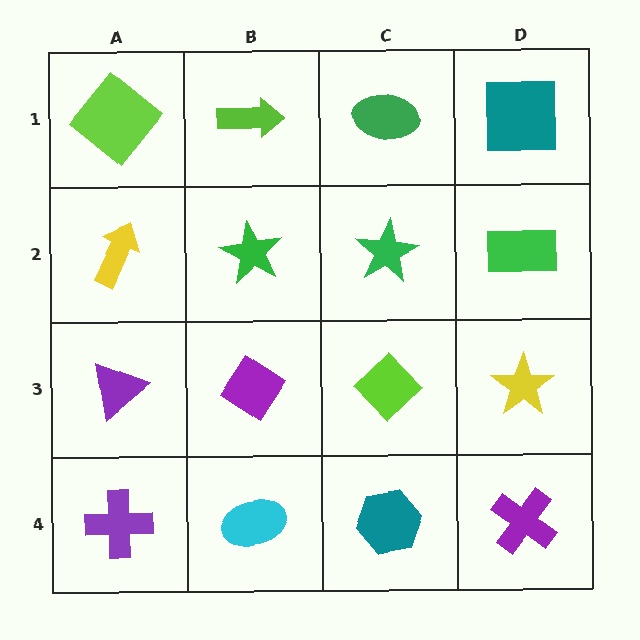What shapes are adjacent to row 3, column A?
A yellow arrow (row 2, column A), a purple cross (row 4, column A), a purple diamond (row 3, column B).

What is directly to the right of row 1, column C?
A teal square.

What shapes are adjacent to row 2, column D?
A teal square (row 1, column D), a yellow star (row 3, column D), a green star (row 2, column C).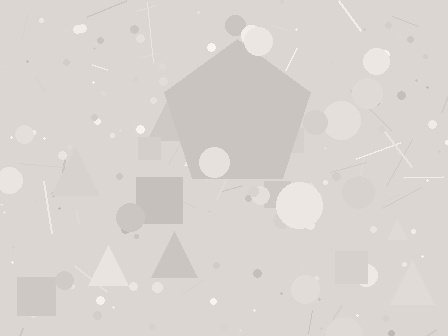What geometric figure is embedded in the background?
A pentagon is embedded in the background.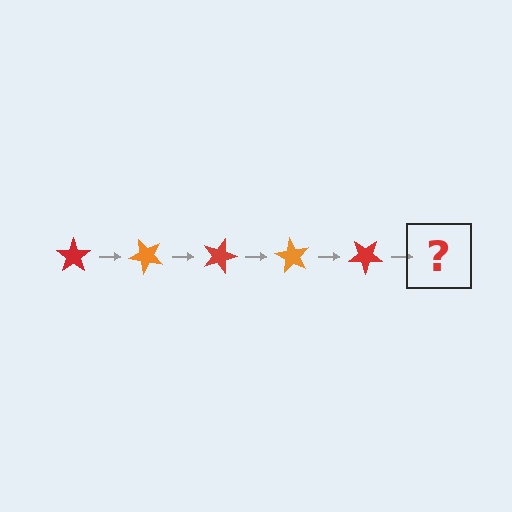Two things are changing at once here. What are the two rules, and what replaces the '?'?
The two rules are that it rotates 45 degrees each step and the color cycles through red and orange. The '?' should be an orange star, rotated 225 degrees from the start.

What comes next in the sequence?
The next element should be an orange star, rotated 225 degrees from the start.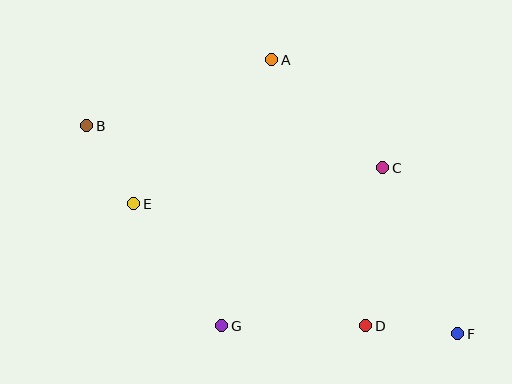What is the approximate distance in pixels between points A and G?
The distance between A and G is approximately 271 pixels.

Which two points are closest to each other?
Points B and E are closest to each other.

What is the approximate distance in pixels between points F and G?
The distance between F and G is approximately 236 pixels.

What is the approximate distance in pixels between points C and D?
The distance between C and D is approximately 159 pixels.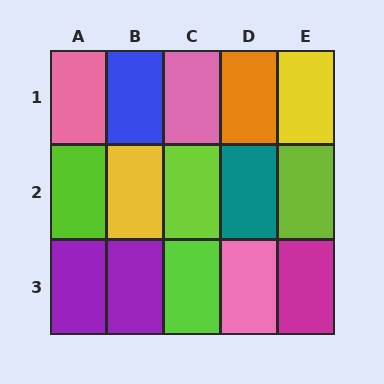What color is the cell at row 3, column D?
Pink.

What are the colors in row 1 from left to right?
Pink, blue, pink, orange, yellow.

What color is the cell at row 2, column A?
Lime.